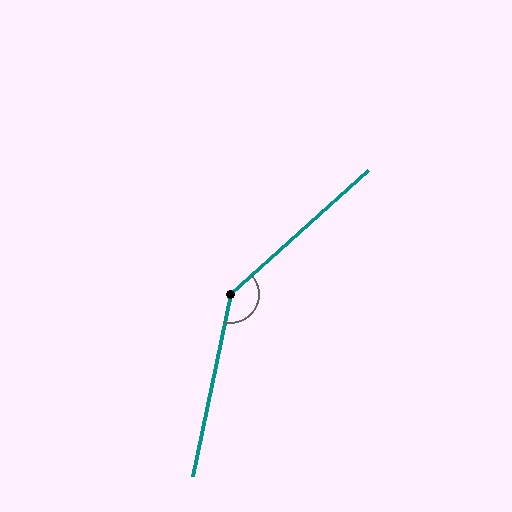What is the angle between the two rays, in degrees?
Approximately 144 degrees.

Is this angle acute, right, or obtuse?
It is obtuse.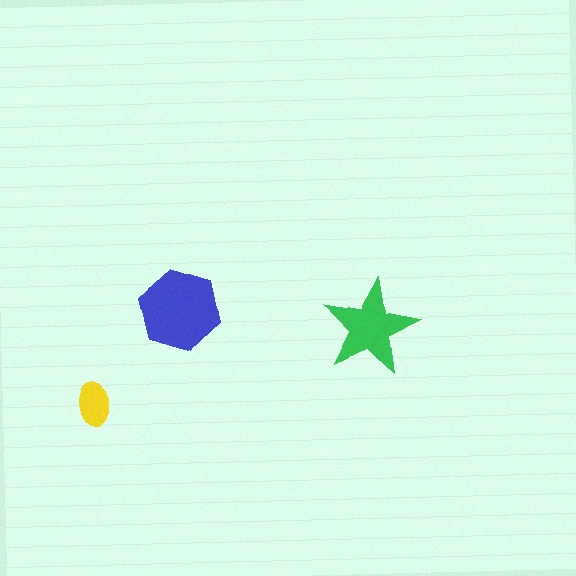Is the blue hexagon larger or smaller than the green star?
Larger.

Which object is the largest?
The blue hexagon.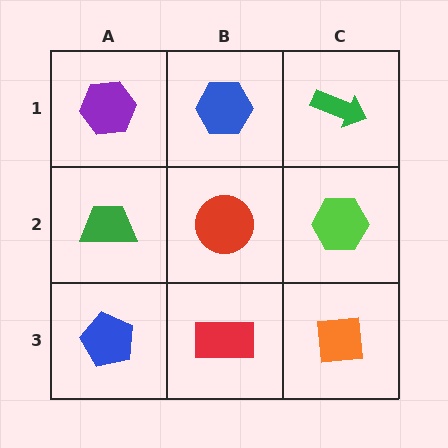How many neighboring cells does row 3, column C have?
2.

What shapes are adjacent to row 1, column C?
A lime hexagon (row 2, column C), a blue hexagon (row 1, column B).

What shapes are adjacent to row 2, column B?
A blue hexagon (row 1, column B), a red rectangle (row 3, column B), a green trapezoid (row 2, column A), a lime hexagon (row 2, column C).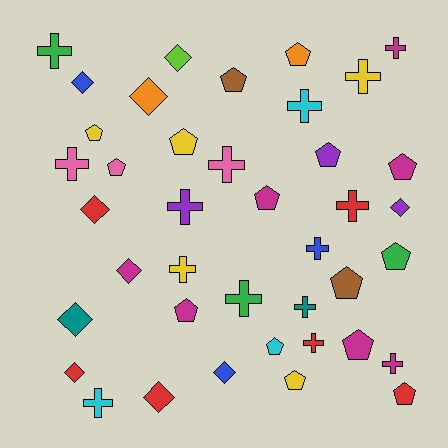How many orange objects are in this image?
There are 2 orange objects.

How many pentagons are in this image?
There are 15 pentagons.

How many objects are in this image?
There are 40 objects.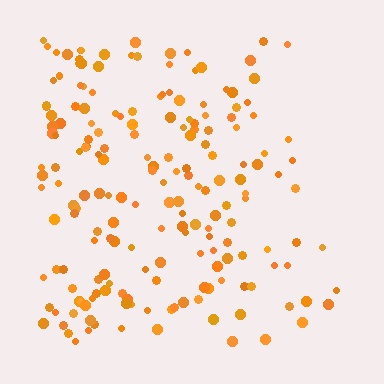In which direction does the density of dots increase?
From right to left, with the left side densest.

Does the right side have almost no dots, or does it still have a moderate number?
Still a moderate number, just noticeably fewer than the left.